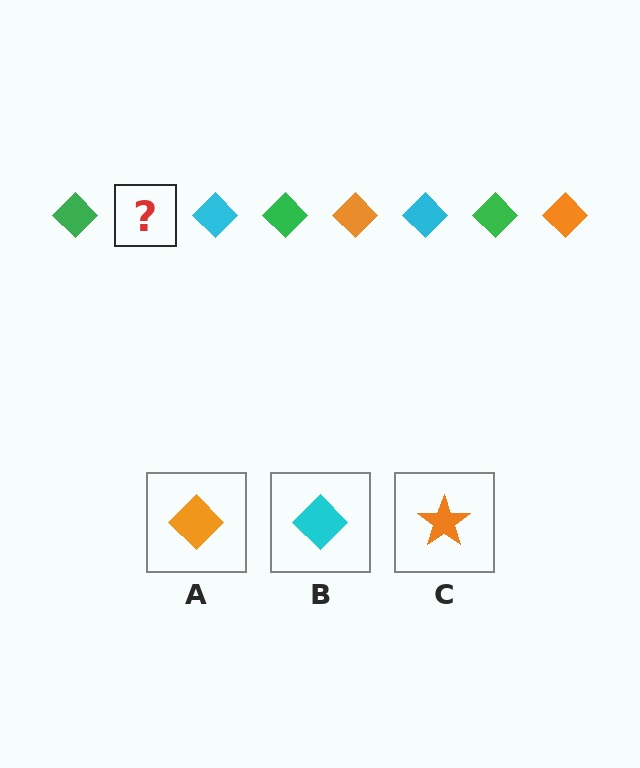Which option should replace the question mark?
Option A.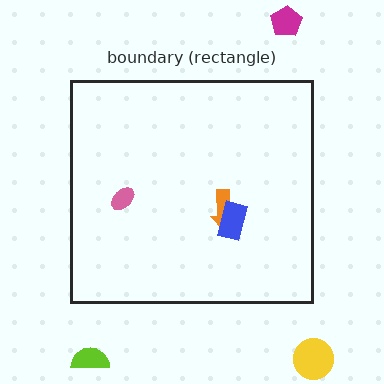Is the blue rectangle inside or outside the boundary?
Inside.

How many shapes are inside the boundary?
3 inside, 3 outside.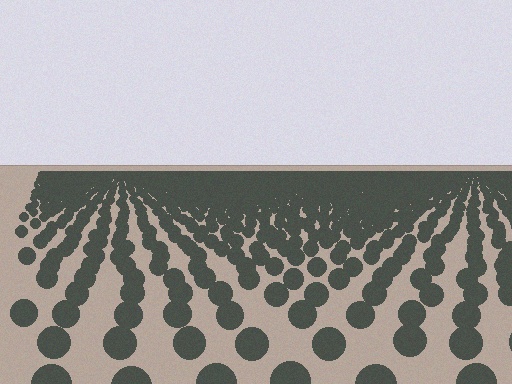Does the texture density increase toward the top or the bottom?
Density increases toward the top.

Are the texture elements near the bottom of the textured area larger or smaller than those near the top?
Larger. Near the bottom, elements are closer to the viewer and appear at a bigger on-screen size.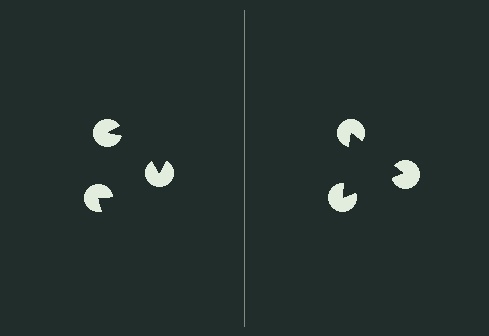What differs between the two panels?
The pac-man discs are positioned identically on both sides; only the wedge orientations differ. On the right they align to a triangle; on the left they are misaligned.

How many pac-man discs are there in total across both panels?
6 — 3 on each side.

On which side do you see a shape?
An illusory triangle appears on the right side. On the left side the wedge cuts are rotated, so no coherent shape forms.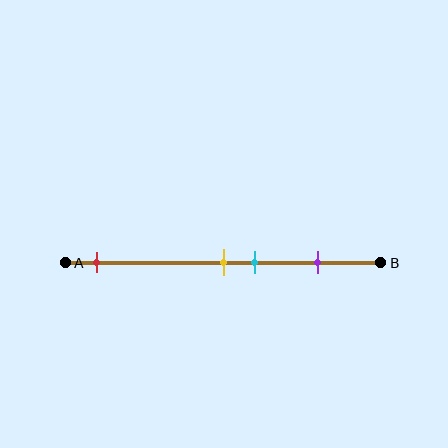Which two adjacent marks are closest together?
The yellow and cyan marks are the closest adjacent pair.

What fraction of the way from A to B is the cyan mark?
The cyan mark is approximately 60% (0.6) of the way from A to B.